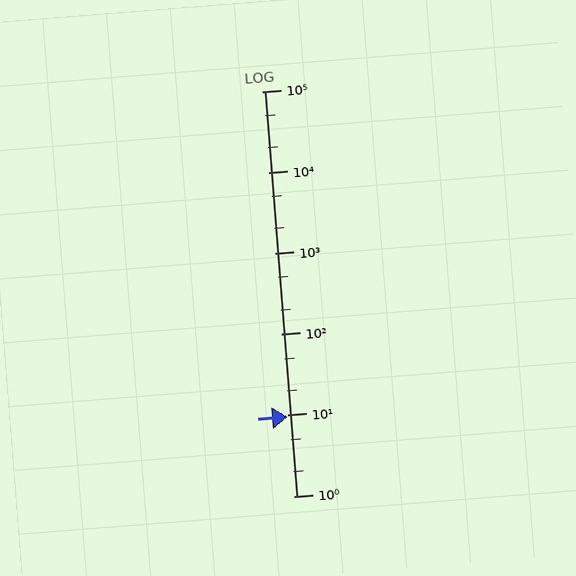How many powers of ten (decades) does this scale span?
The scale spans 5 decades, from 1 to 100000.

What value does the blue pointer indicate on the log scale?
The pointer indicates approximately 9.4.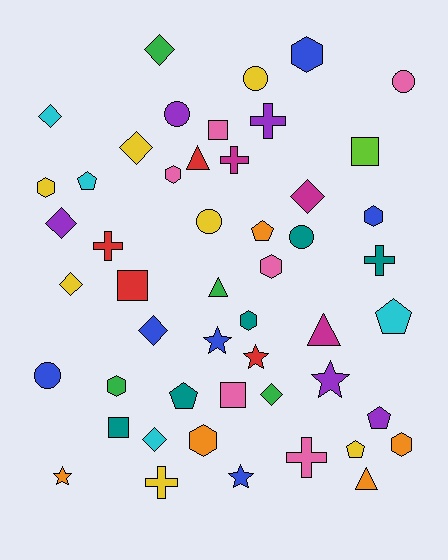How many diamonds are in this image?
There are 9 diamonds.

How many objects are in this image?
There are 50 objects.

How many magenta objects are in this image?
There are 3 magenta objects.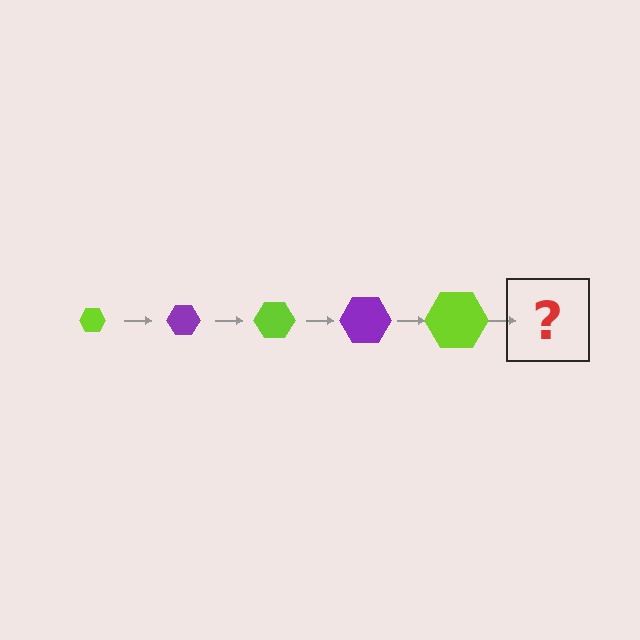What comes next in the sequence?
The next element should be a purple hexagon, larger than the previous one.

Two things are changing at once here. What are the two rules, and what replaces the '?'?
The two rules are that the hexagon grows larger each step and the color cycles through lime and purple. The '?' should be a purple hexagon, larger than the previous one.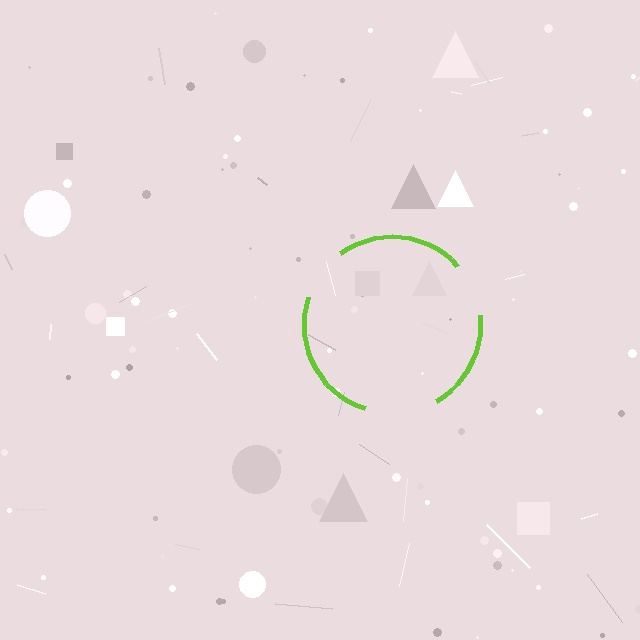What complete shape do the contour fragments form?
The contour fragments form a circle.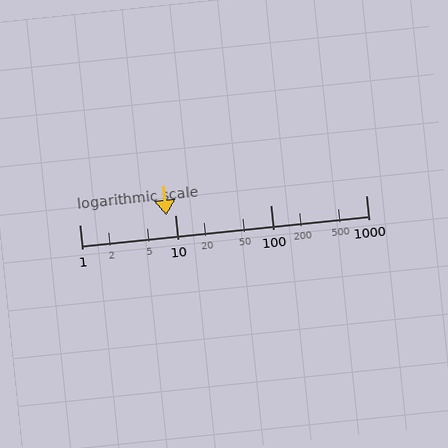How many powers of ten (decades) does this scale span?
The scale spans 3 decades, from 1 to 1000.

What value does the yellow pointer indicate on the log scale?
The pointer indicates approximately 8.2.